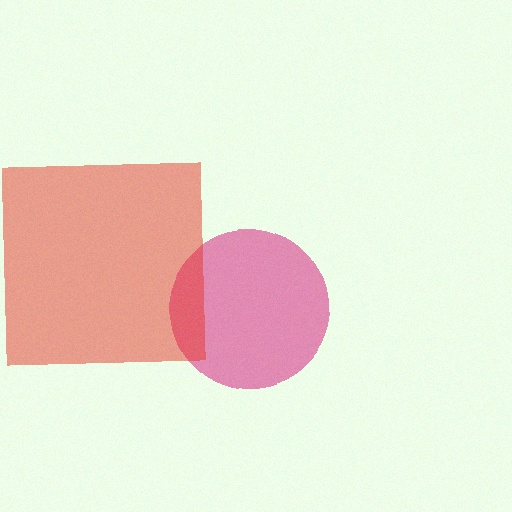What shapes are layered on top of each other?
The layered shapes are: a magenta circle, a red square.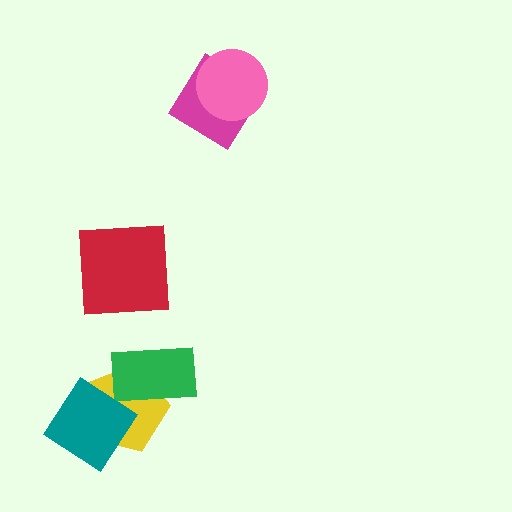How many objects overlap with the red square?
0 objects overlap with the red square.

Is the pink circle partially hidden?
No, no other shape covers it.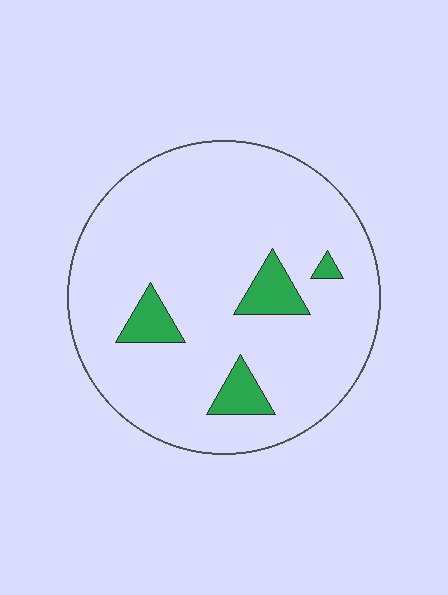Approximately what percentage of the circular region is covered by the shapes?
Approximately 10%.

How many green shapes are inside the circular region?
4.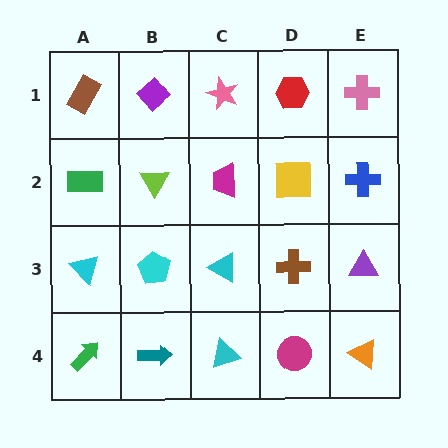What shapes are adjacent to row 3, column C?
A magenta trapezoid (row 2, column C), a cyan triangle (row 4, column C), a cyan pentagon (row 3, column B), a brown cross (row 3, column D).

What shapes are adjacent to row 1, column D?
A yellow square (row 2, column D), a pink star (row 1, column C), a pink cross (row 1, column E).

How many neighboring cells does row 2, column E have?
3.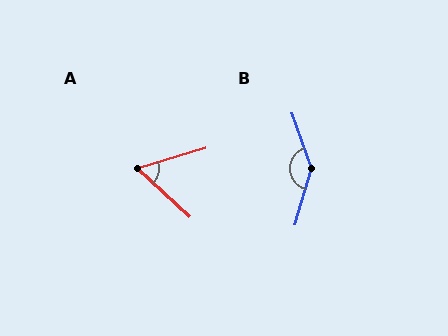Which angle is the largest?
B, at approximately 144 degrees.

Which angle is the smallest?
A, at approximately 60 degrees.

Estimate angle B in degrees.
Approximately 144 degrees.